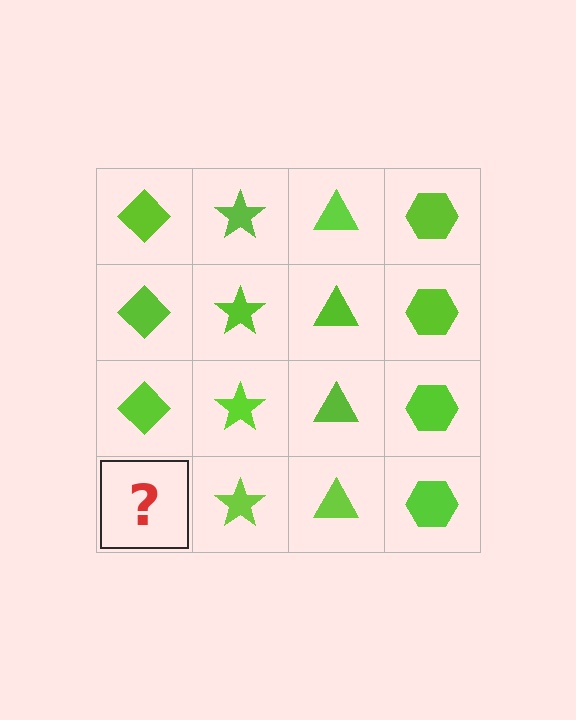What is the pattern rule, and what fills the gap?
The rule is that each column has a consistent shape. The gap should be filled with a lime diamond.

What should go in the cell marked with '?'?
The missing cell should contain a lime diamond.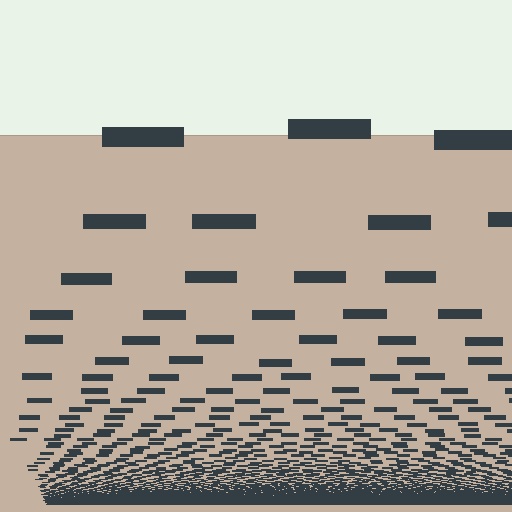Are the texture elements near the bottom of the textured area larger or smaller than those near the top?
Smaller. The gradient is inverted — elements near the bottom are smaller and denser.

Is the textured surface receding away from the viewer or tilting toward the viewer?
The surface appears to tilt toward the viewer. Texture elements get larger and sparser toward the top.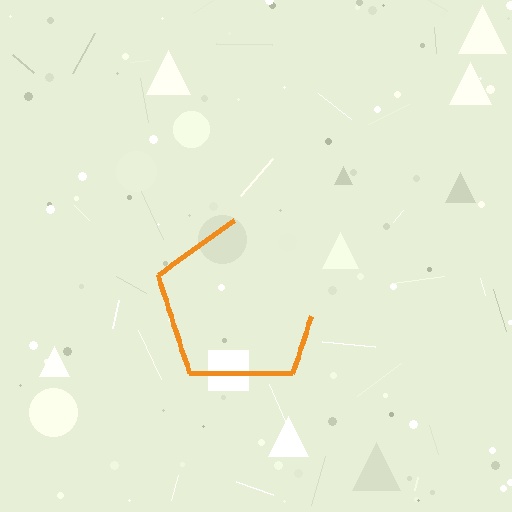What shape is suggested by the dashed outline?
The dashed outline suggests a pentagon.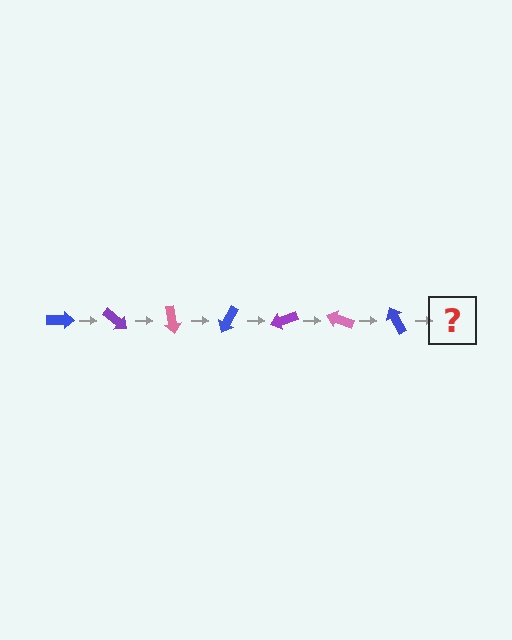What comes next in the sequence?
The next element should be a purple arrow, rotated 280 degrees from the start.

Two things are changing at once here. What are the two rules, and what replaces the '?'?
The two rules are that it rotates 40 degrees each step and the color cycles through blue, purple, and pink. The '?' should be a purple arrow, rotated 280 degrees from the start.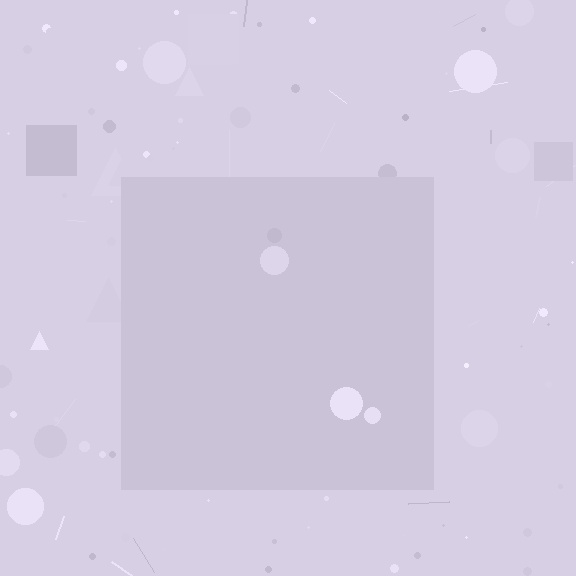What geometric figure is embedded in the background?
A square is embedded in the background.